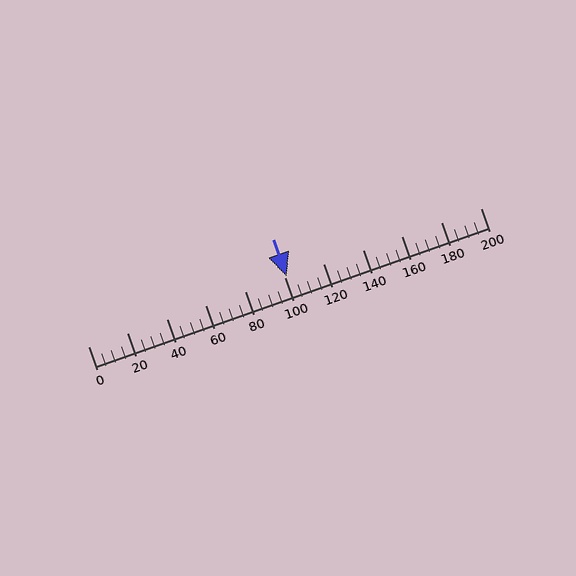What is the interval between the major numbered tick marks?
The major tick marks are spaced 20 units apart.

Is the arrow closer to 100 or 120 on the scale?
The arrow is closer to 100.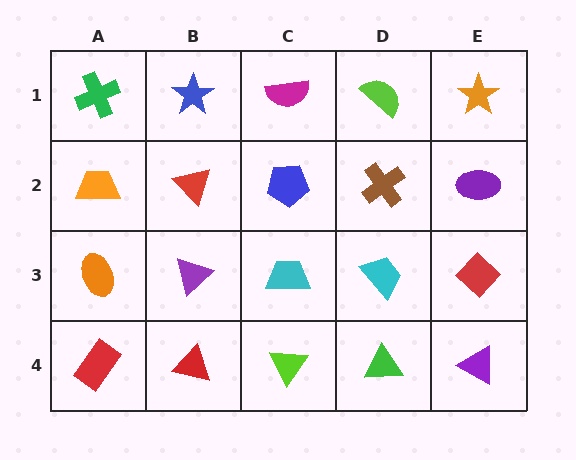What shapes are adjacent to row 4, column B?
A purple triangle (row 3, column B), a red rectangle (row 4, column A), a lime triangle (row 4, column C).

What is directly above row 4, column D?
A cyan trapezoid.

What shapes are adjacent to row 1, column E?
A purple ellipse (row 2, column E), a lime semicircle (row 1, column D).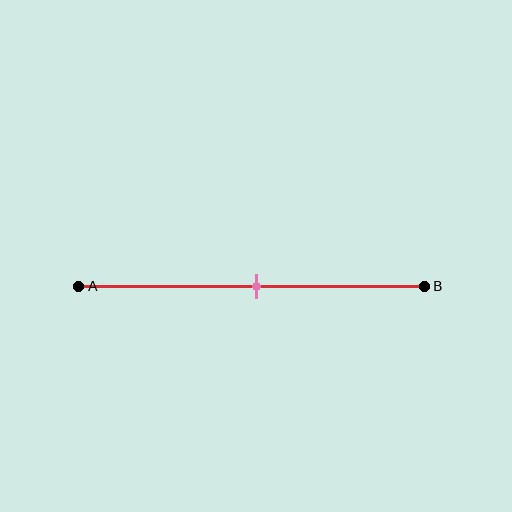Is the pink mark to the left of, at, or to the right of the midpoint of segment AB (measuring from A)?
The pink mark is approximately at the midpoint of segment AB.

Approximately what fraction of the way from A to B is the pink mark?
The pink mark is approximately 50% of the way from A to B.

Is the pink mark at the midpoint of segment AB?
Yes, the mark is approximately at the midpoint.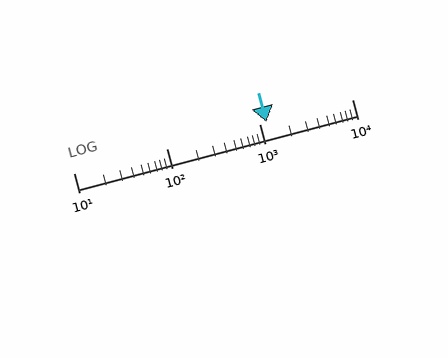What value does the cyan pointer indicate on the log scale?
The pointer indicates approximately 1200.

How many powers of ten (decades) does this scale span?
The scale spans 3 decades, from 10 to 10000.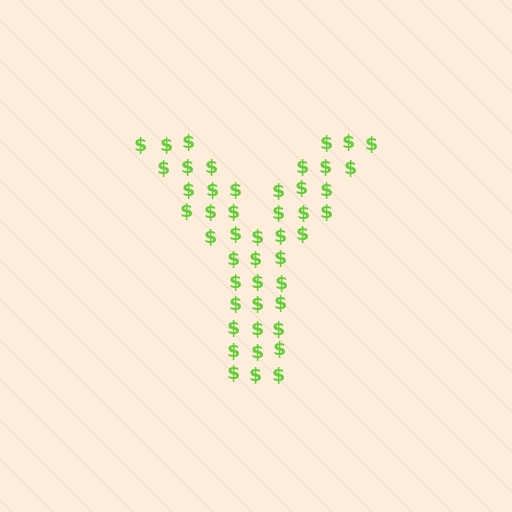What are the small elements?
The small elements are dollar signs.